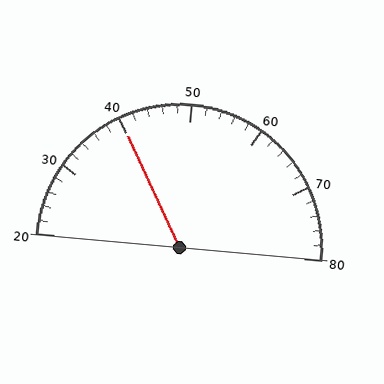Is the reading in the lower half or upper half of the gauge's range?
The reading is in the lower half of the range (20 to 80).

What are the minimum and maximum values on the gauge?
The gauge ranges from 20 to 80.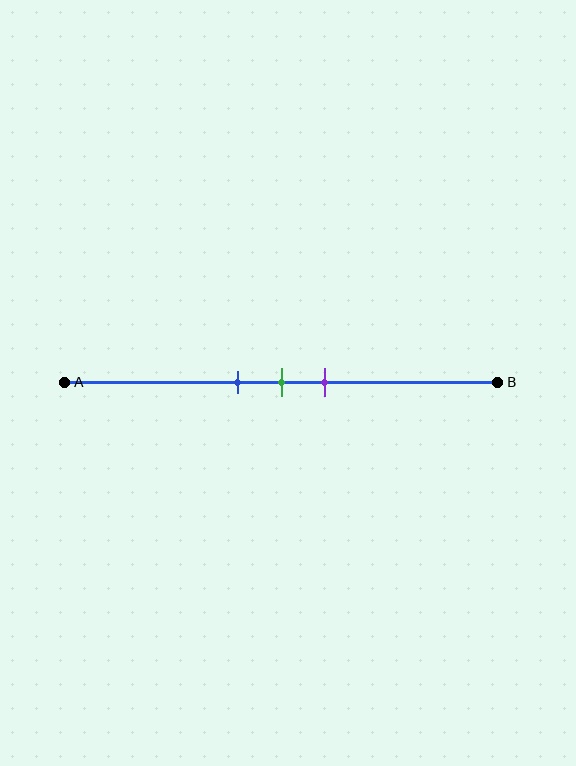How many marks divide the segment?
There are 3 marks dividing the segment.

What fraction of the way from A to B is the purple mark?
The purple mark is approximately 60% (0.6) of the way from A to B.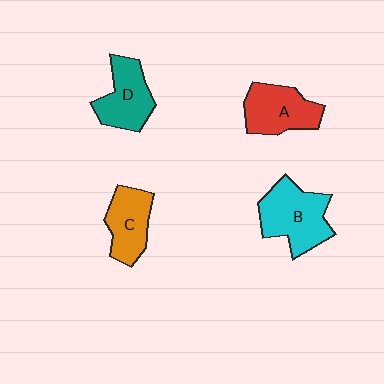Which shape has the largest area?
Shape B (cyan).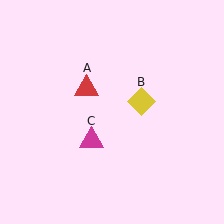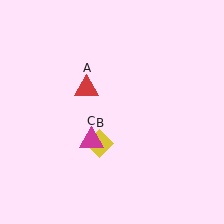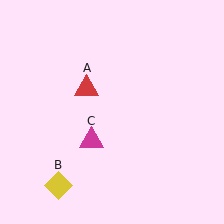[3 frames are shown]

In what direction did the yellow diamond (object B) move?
The yellow diamond (object B) moved down and to the left.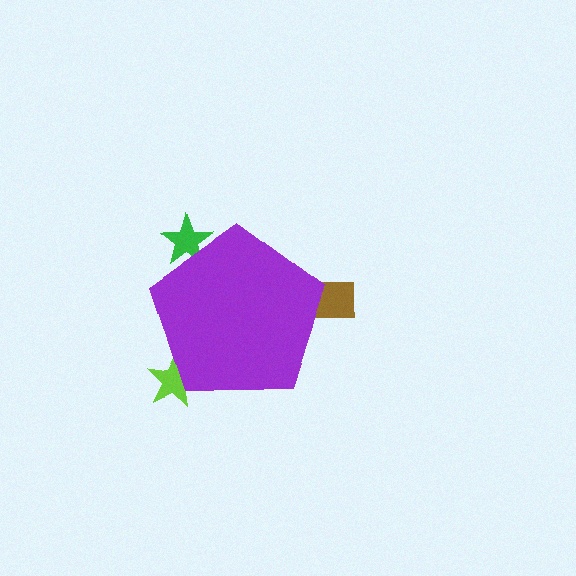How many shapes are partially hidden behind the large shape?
3 shapes are partially hidden.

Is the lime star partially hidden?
Yes, the lime star is partially hidden behind the purple pentagon.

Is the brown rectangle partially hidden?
Yes, the brown rectangle is partially hidden behind the purple pentagon.